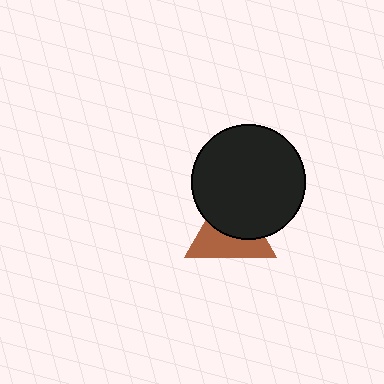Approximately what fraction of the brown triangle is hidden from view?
Roughly 51% of the brown triangle is hidden behind the black circle.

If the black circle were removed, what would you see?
You would see the complete brown triangle.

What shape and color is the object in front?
The object in front is a black circle.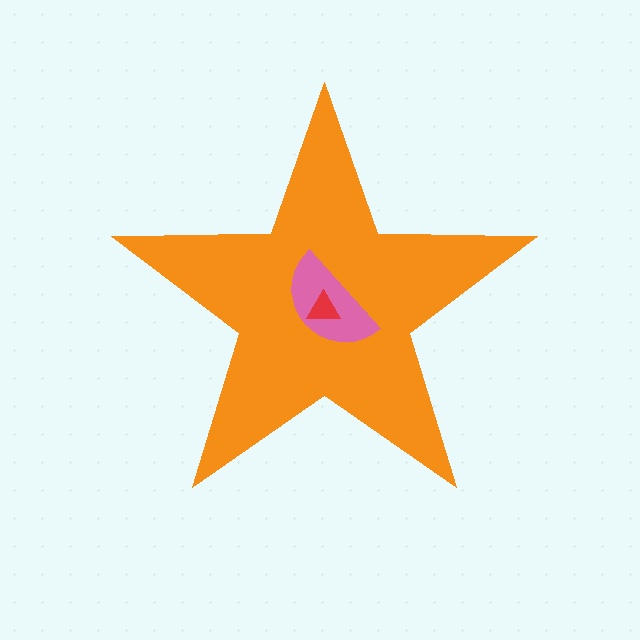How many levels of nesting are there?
3.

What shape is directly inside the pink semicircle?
The red triangle.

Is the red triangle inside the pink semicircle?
Yes.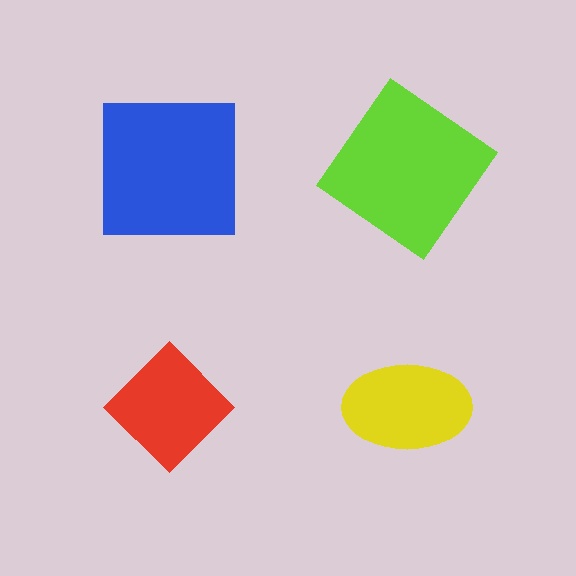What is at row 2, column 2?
A yellow ellipse.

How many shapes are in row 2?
2 shapes.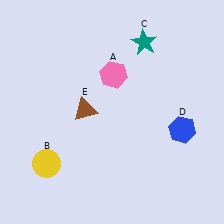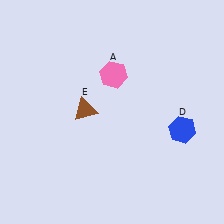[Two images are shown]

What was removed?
The teal star (C), the yellow circle (B) were removed in Image 2.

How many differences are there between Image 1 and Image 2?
There are 2 differences between the two images.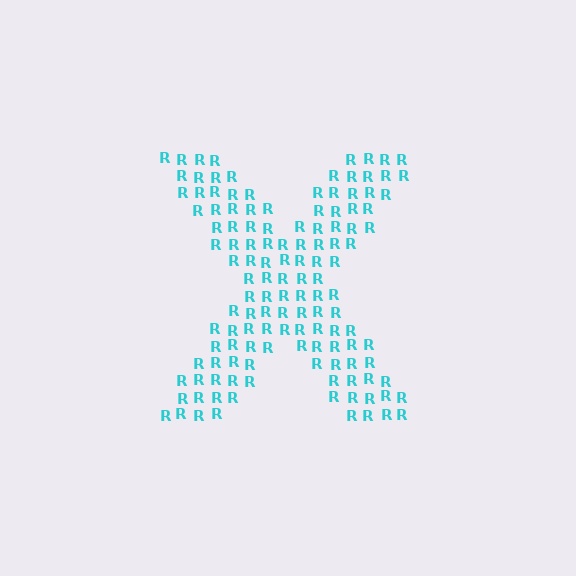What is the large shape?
The large shape is the letter X.